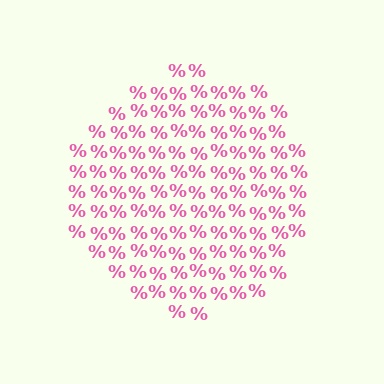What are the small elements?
The small elements are percent signs.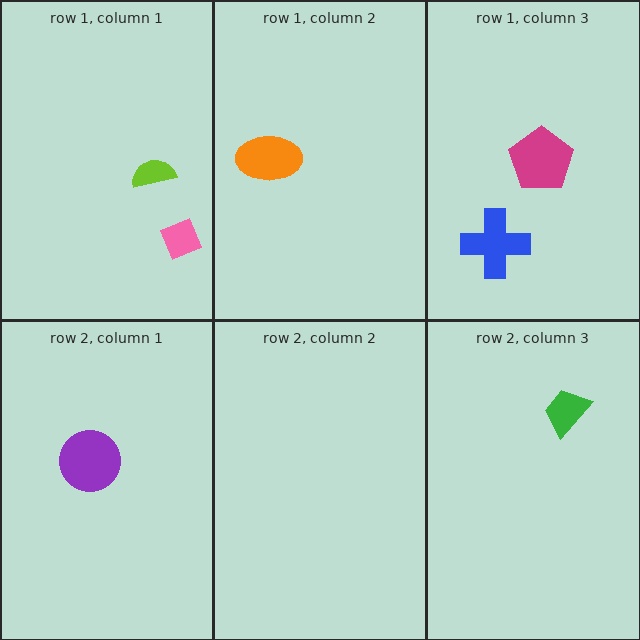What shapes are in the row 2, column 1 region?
The purple circle.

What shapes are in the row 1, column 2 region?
The orange ellipse.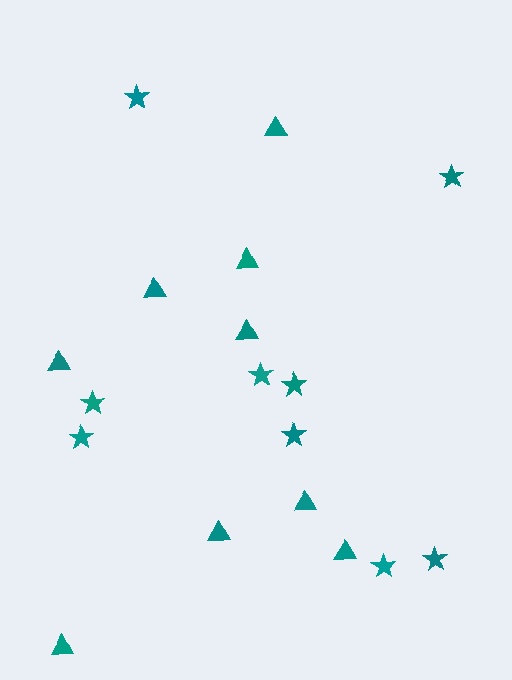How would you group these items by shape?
There are 2 groups: one group of triangles (9) and one group of stars (9).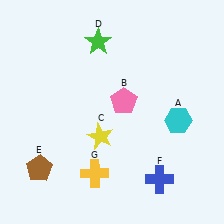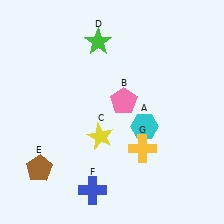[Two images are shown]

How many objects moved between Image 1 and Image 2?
3 objects moved between the two images.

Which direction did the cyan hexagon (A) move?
The cyan hexagon (A) moved left.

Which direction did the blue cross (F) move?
The blue cross (F) moved left.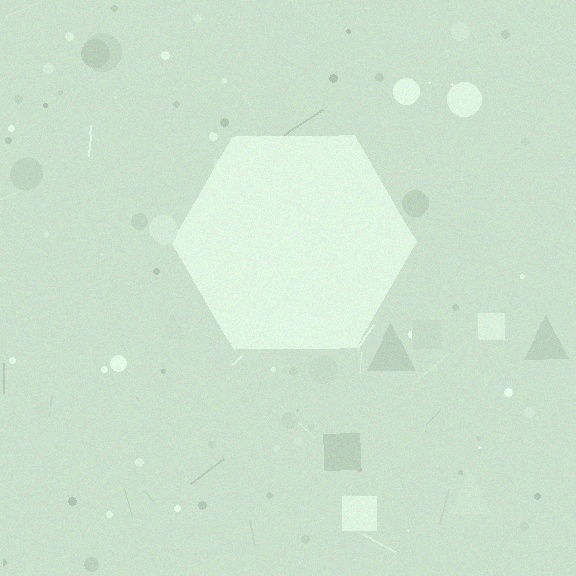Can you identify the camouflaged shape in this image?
The camouflaged shape is a hexagon.